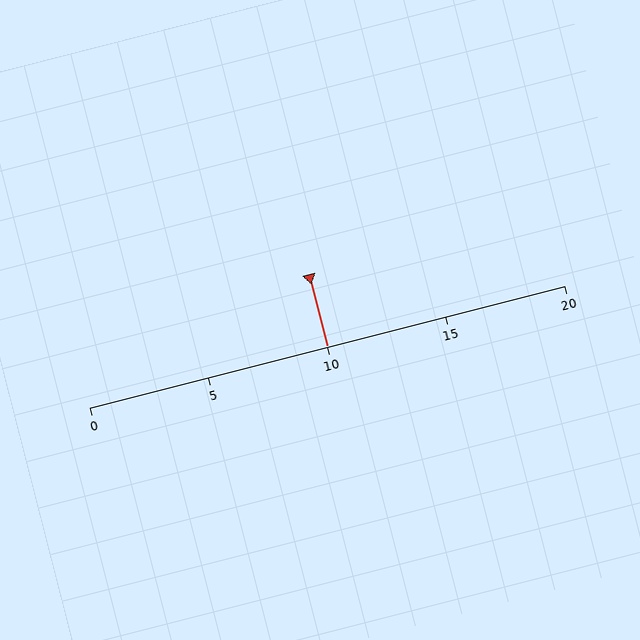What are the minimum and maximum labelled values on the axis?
The axis runs from 0 to 20.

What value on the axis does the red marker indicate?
The marker indicates approximately 10.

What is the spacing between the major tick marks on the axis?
The major ticks are spaced 5 apart.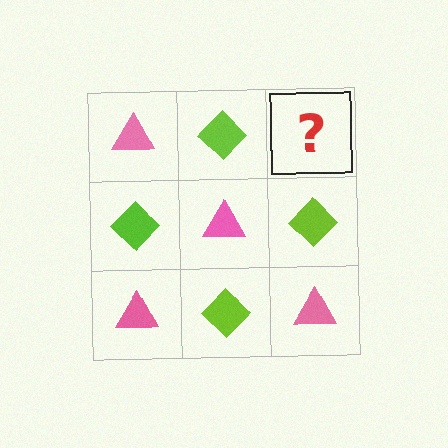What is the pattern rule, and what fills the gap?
The rule is that it alternates pink triangle and lime diamond in a checkerboard pattern. The gap should be filled with a pink triangle.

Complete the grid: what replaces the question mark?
The question mark should be replaced with a pink triangle.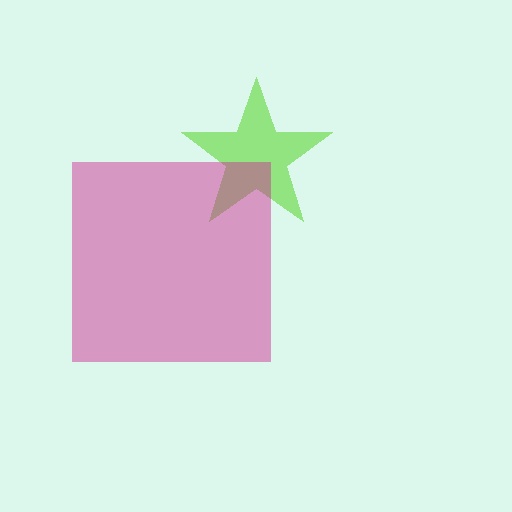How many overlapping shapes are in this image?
There are 2 overlapping shapes in the image.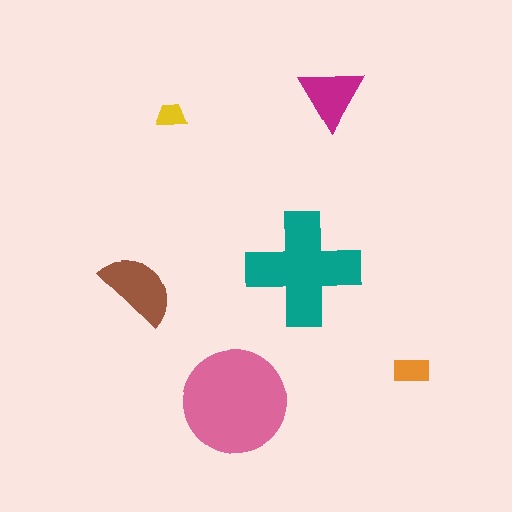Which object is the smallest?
The yellow trapezoid.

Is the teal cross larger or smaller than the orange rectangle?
Larger.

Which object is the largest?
The pink circle.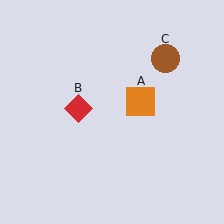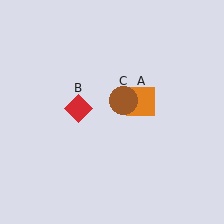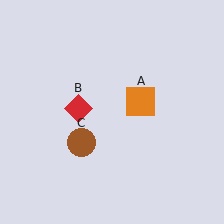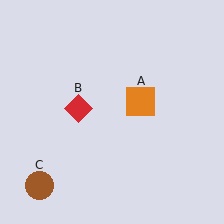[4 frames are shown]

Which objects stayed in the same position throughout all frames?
Orange square (object A) and red diamond (object B) remained stationary.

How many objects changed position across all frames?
1 object changed position: brown circle (object C).